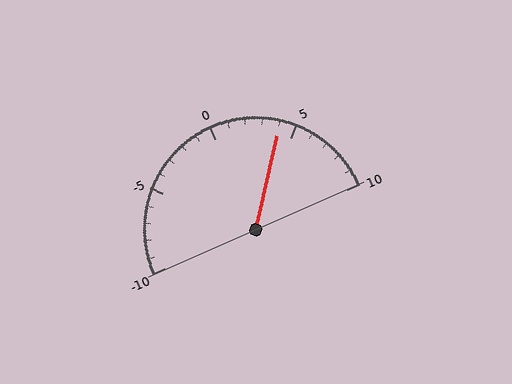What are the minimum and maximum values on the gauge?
The gauge ranges from -10 to 10.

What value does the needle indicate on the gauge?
The needle indicates approximately 4.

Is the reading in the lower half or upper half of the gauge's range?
The reading is in the upper half of the range (-10 to 10).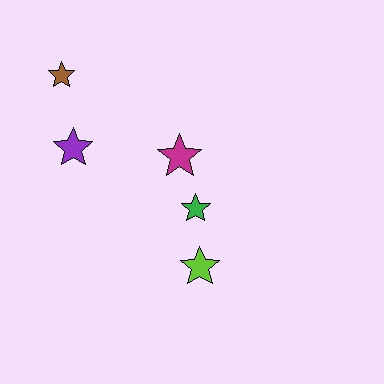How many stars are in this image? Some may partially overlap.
There are 5 stars.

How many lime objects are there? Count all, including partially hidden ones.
There is 1 lime object.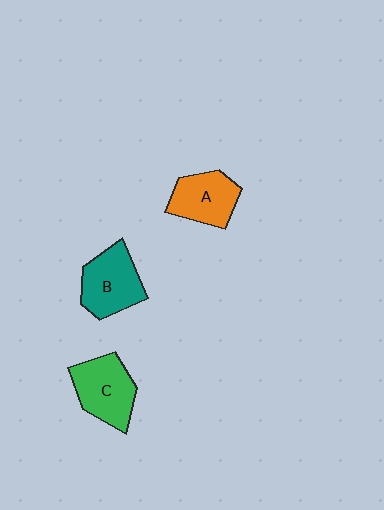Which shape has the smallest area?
Shape A (orange).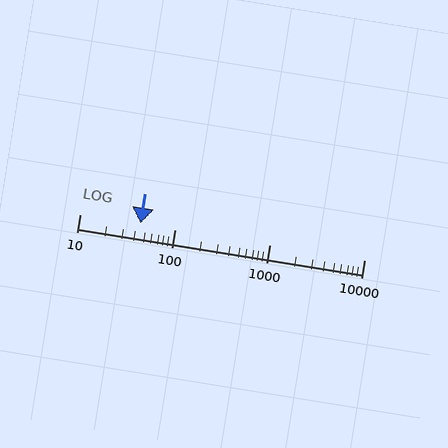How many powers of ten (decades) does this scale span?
The scale spans 3 decades, from 10 to 10000.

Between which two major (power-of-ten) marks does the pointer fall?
The pointer is between 10 and 100.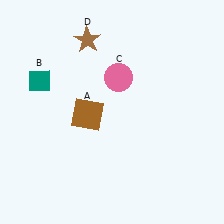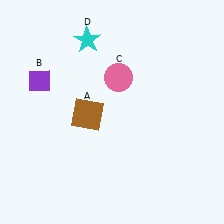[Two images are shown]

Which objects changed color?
B changed from teal to purple. D changed from brown to cyan.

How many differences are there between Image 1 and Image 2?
There are 2 differences between the two images.